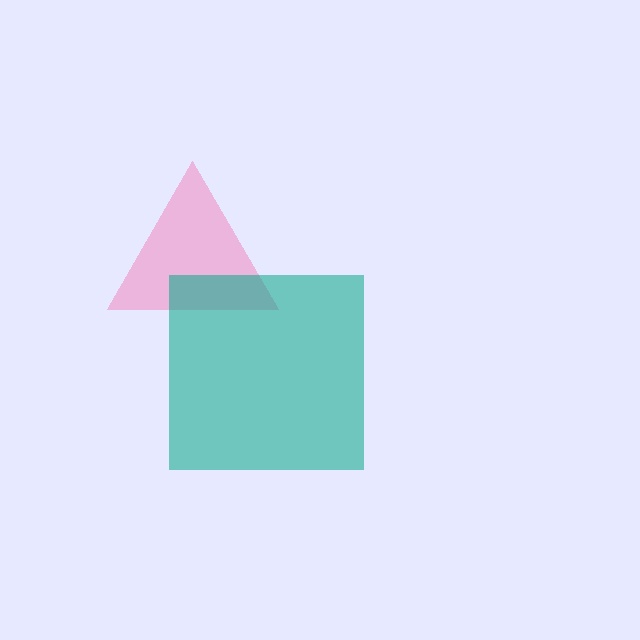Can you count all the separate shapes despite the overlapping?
Yes, there are 2 separate shapes.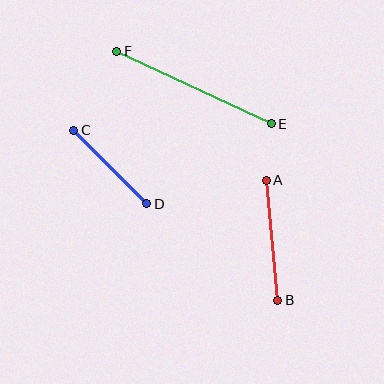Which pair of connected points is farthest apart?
Points E and F are farthest apart.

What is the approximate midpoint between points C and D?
The midpoint is at approximately (110, 167) pixels.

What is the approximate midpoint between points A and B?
The midpoint is at approximately (272, 240) pixels.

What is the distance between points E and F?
The distance is approximately 170 pixels.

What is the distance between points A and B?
The distance is approximately 120 pixels.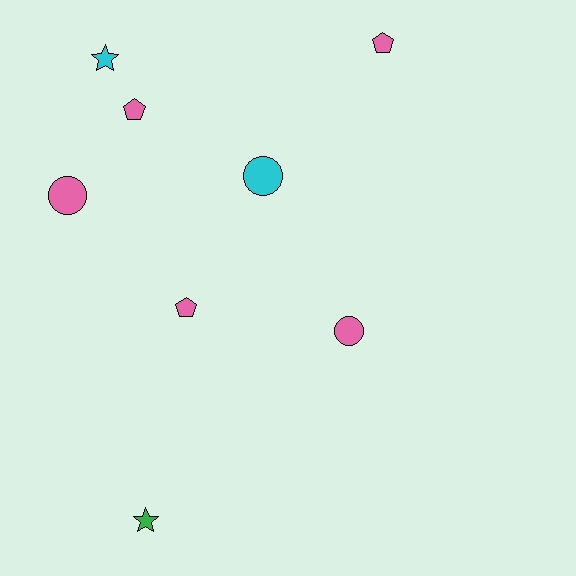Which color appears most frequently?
Pink, with 5 objects.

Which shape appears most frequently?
Pentagon, with 3 objects.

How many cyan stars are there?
There is 1 cyan star.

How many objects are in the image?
There are 8 objects.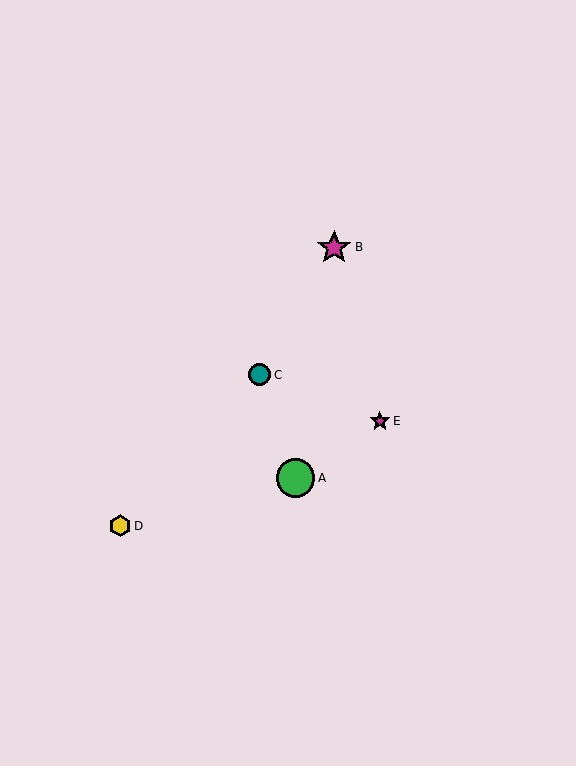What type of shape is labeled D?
Shape D is a yellow hexagon.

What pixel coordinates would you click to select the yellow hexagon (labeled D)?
Click at (120, 526) to select the yellow hexagon D.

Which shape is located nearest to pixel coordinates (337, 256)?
The magenta star (labeled B) at (334, 247) is nearest to that location.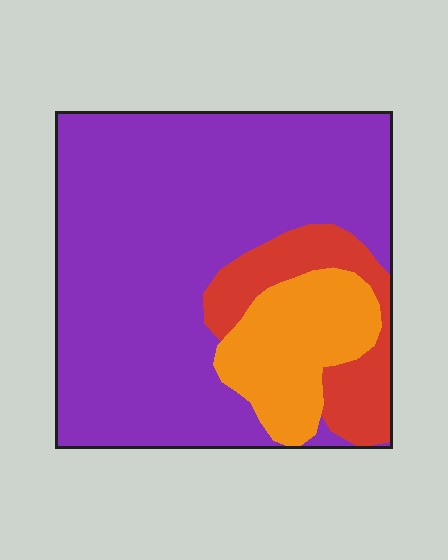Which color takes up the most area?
Purple, at roughly 70%.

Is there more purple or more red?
Purple.